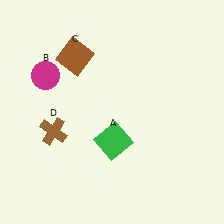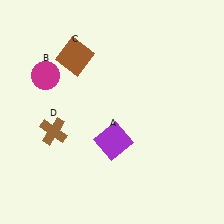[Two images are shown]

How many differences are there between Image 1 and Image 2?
There is 1 difference between the two images.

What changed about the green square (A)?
In Image 1, A is green. In Image 2, it changed to purple.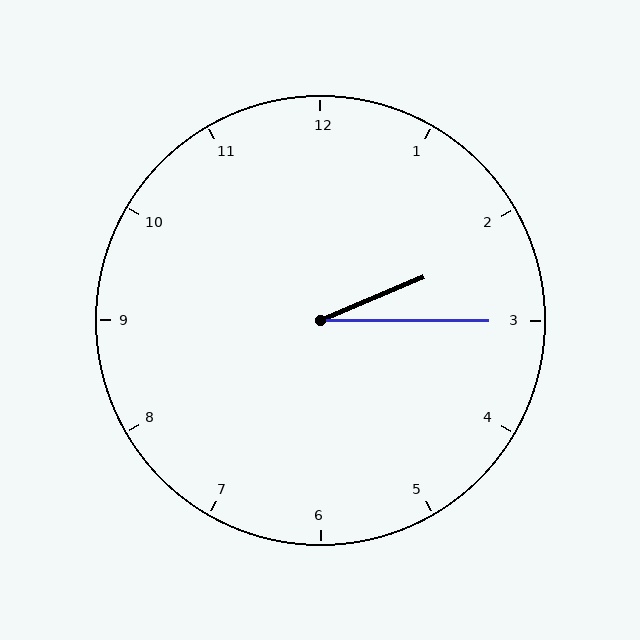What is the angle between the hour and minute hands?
Approximately 22 degrees.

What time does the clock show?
2:15.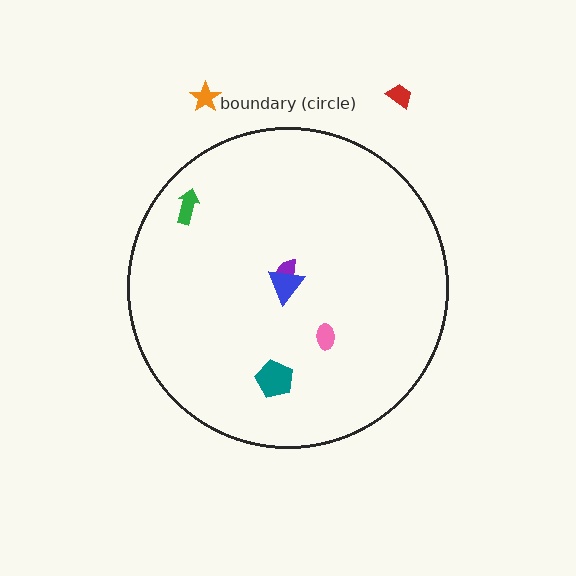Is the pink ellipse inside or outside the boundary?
Inside.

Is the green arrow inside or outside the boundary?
Inside.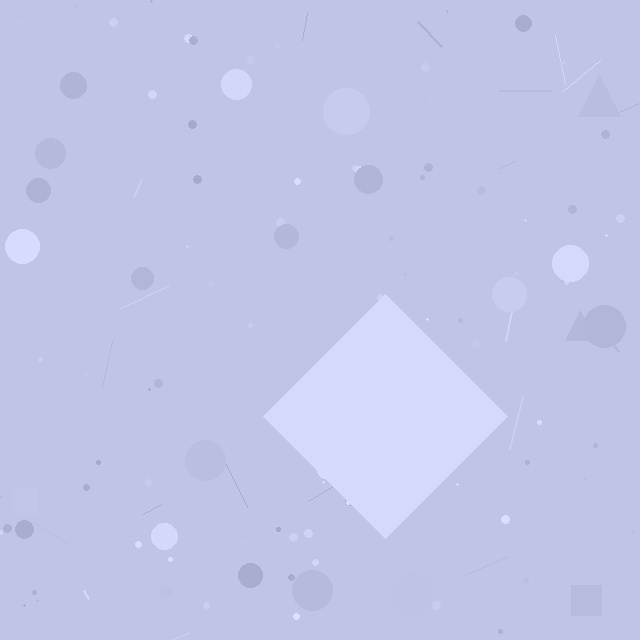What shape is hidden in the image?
A diamond is hidden in the image.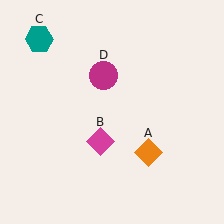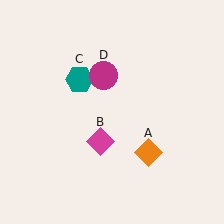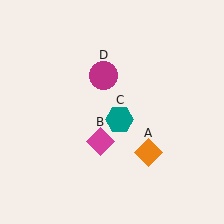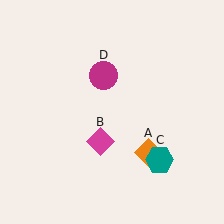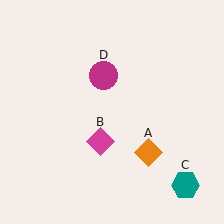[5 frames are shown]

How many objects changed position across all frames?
1 object changed position: teal hexagon (object C).